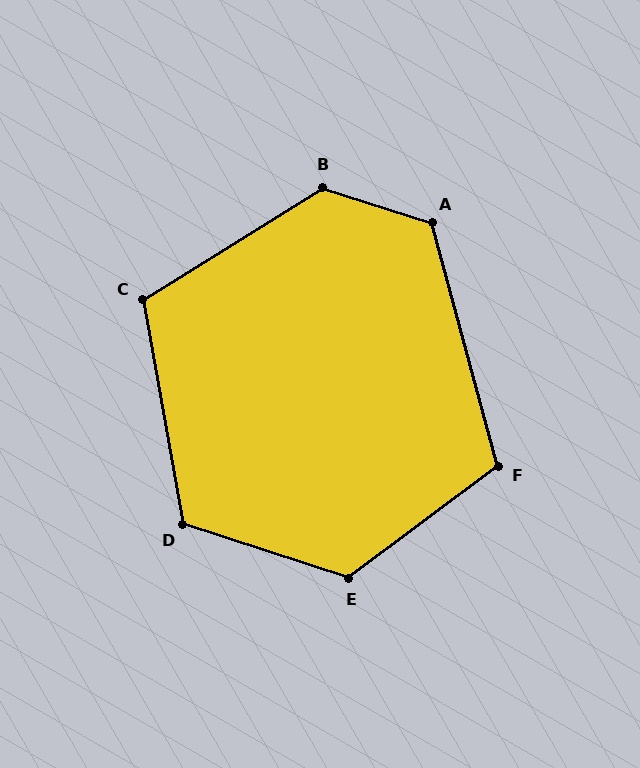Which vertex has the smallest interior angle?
F, at approximately 112 degrees.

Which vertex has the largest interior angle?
B, at approximately 130 degrees.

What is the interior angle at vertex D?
Approximately 118 degrees (obtuse).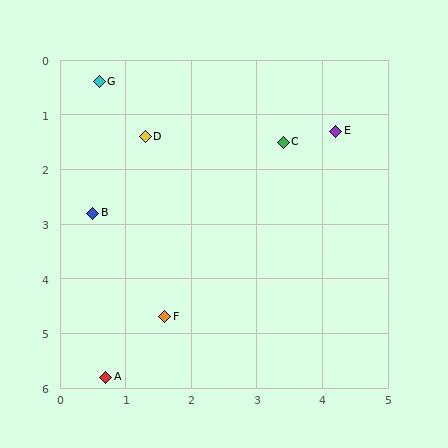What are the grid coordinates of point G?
Point G is at approximately (0.6, 0.4).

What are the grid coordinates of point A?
Point A is at approximately (0.7, 5.8).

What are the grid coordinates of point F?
Point F is at approximately (1.6, 4.7).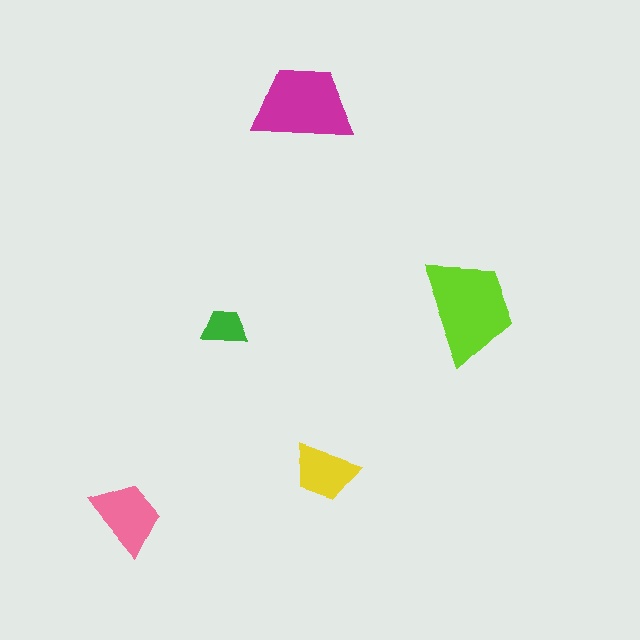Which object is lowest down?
The pink trapezoid is bottommost.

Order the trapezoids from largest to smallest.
the lime one, the magenta one, the pink one, the yellow one, the green one.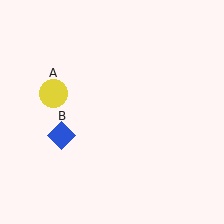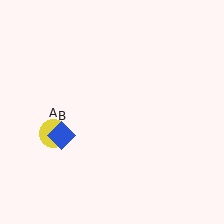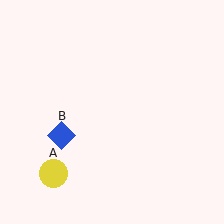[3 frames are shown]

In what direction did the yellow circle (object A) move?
The yellow circle (object A) moved down.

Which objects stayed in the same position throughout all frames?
Blue diamond (object B) remained stationary.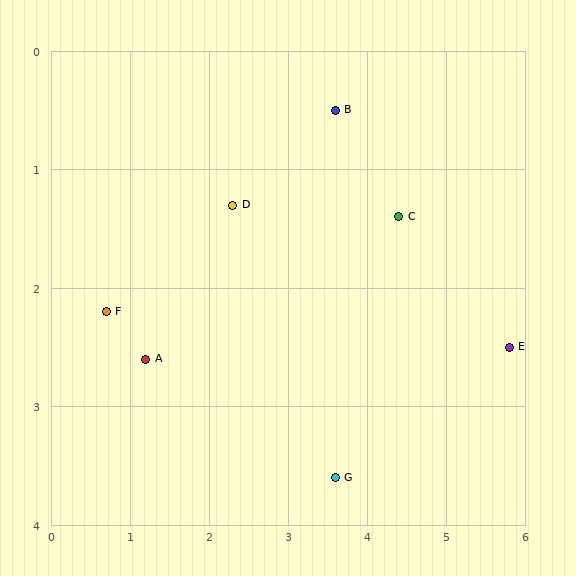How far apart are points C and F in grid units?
Points C and F are about 3.8 grid units apart.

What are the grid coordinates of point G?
Point G is at approximately (3.6, 3.6).